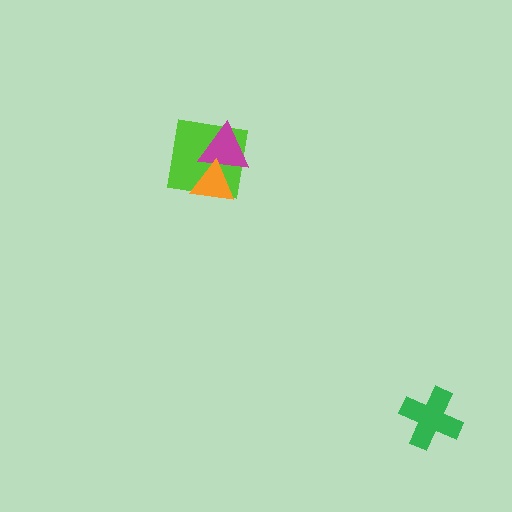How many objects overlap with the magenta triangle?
2 objects overlap with the magenta triangle.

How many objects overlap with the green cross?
0 objects overlap with the green cross.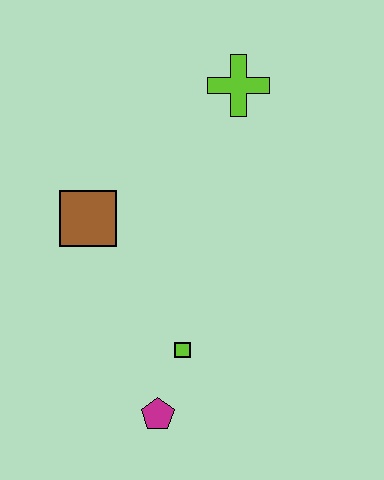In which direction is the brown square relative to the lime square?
The brown square is above the lime square.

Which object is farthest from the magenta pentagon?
The lime cross is farthest from the magenta pentagon.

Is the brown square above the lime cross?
No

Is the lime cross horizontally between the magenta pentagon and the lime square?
No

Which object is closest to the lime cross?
The brown square is closest to the lime cross.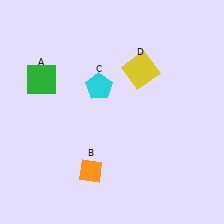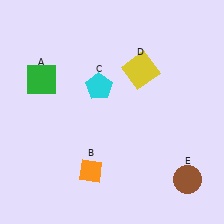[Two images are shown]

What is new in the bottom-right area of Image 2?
A brown circle (E) was added in the bottom-right area of Image 2.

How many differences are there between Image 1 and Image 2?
There is 1 difference between the two images.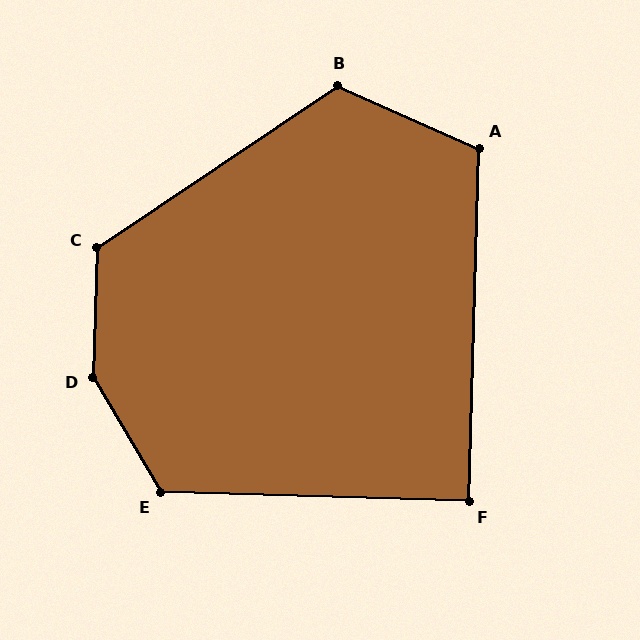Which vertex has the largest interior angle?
D, at approximately 147 degrees.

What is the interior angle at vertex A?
Approximately 112 degrees (obtuse).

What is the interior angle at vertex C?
Approximately 126 degrees (obtuse).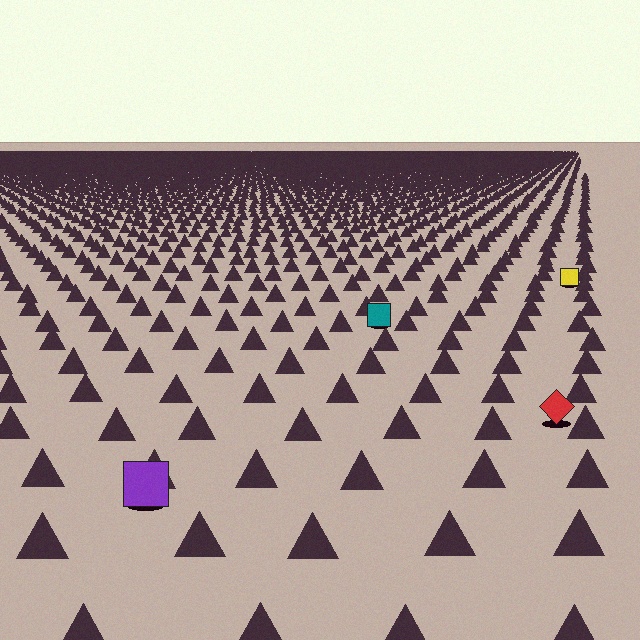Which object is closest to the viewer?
The purple square is closest. The texture marks near it are larger and more spread out.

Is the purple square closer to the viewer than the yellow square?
Yes. The purple square is closer — you can tell from the texture gradient: the ground texture is coarser near it.